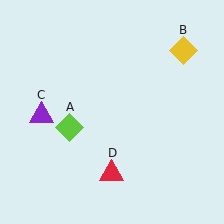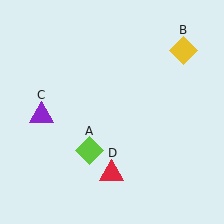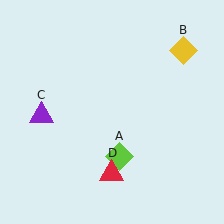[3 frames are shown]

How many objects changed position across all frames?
1 object changed position: lime diamond (object A).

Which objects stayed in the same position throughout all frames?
Yellow diamond (object B) and purple triangle (object C) and red triangle (object D) remained stationary.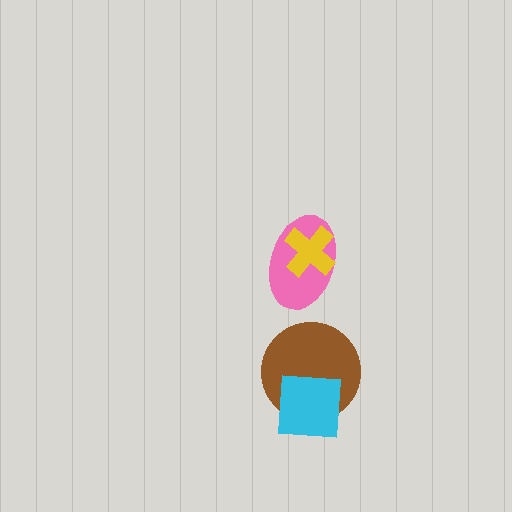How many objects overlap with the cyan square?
1 object overlaps with the cyan square.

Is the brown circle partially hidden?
Yes, it is partially covered by another shape.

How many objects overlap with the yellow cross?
1 object overlaps with the yellow cross.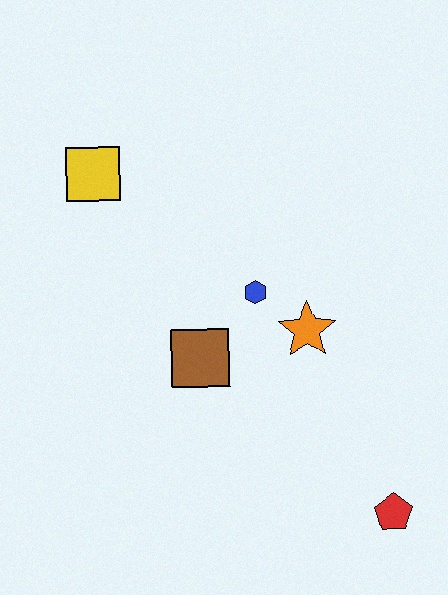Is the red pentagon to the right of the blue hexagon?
Yes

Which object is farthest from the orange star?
The yellow square is farthest from the orange star.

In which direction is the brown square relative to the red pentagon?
The brown square is to the left of the red pentagon.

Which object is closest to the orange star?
The blue hexagon is closest to the orange star.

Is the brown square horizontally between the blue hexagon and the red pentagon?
No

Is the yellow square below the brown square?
No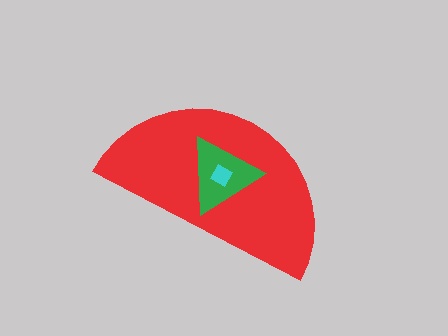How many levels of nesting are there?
3.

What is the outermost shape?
The red semicircle.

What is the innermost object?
The cyan diamond.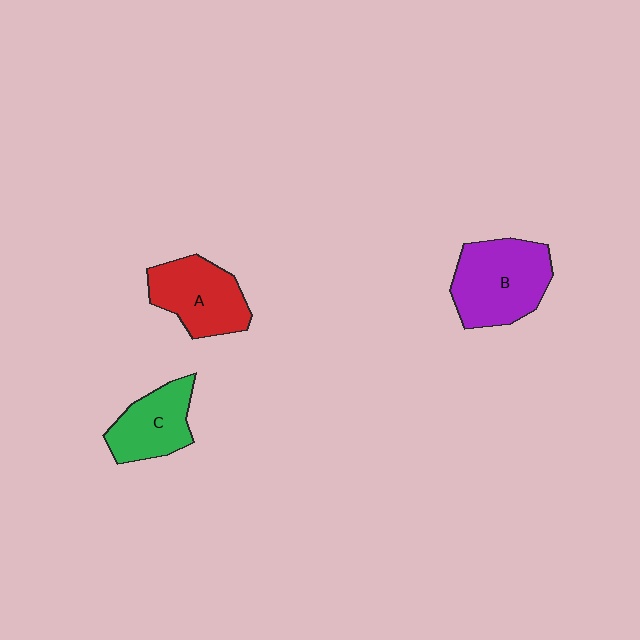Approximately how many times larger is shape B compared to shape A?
Approximately 1.2 times.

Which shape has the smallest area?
Shape C (green).